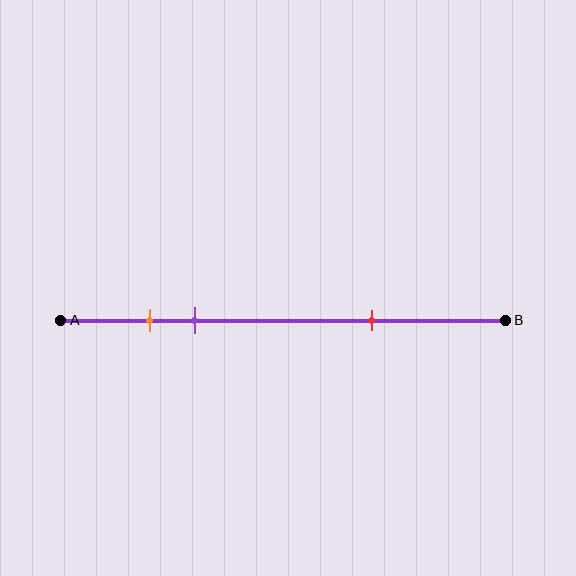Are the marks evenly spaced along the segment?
No, the marks are not evenly spaced.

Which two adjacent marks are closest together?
The orange and purple marks are the closest adjacent pair.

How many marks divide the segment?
There are 3 marks dividing the segment.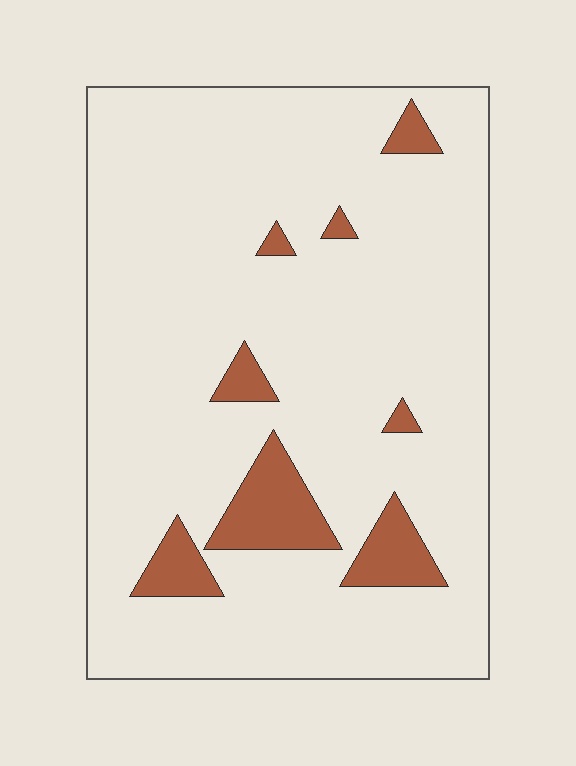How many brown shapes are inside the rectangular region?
8.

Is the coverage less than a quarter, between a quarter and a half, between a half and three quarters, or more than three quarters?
Less than a quarter.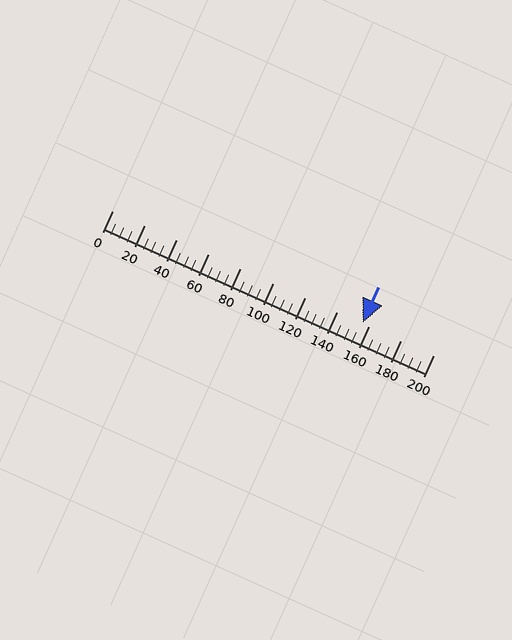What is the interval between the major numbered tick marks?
The major tick marks are spaced 20 units apart.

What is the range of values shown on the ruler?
The ruler shows values from 0 to 200.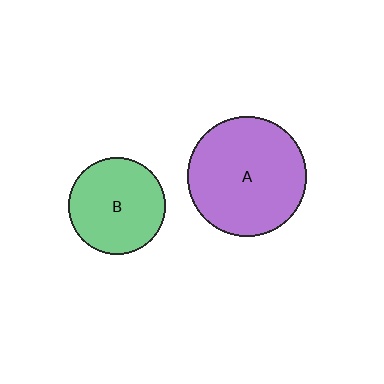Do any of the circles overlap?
No, none of the circles overlap.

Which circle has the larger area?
Circle A (purple).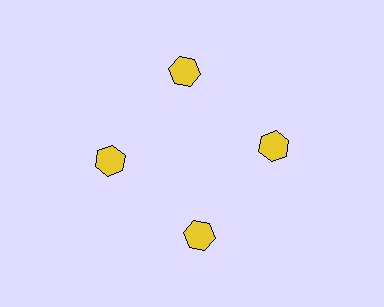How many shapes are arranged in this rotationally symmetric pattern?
There are 4 shapes, arranged in 4 groups of 1.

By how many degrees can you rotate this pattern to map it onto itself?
The pattern maps onto itself every 90 degrees of rotation.